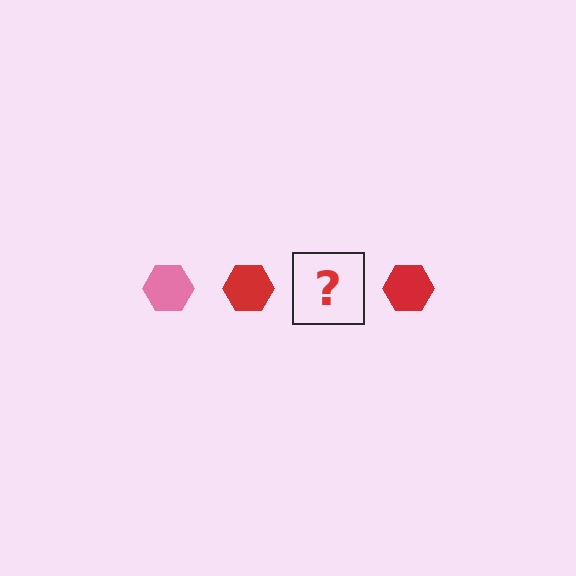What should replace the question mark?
The question mark should be replaced with a pink hexagon.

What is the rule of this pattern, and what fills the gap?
The rule is that the pattern cycles through pink, red hexagons. The gap should be filled with a pink hexagon.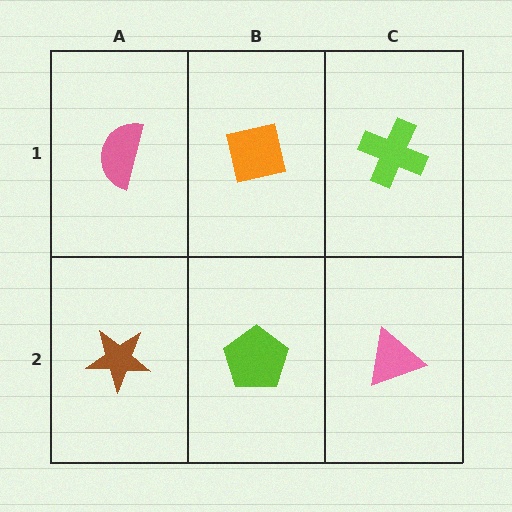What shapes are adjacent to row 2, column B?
An orange square (row 1, column B), a brown star (row 2, column A), a pink triangle (row 2, column C).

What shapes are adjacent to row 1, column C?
A pink triangle (row 2, column C), an orange square (row 1, column B).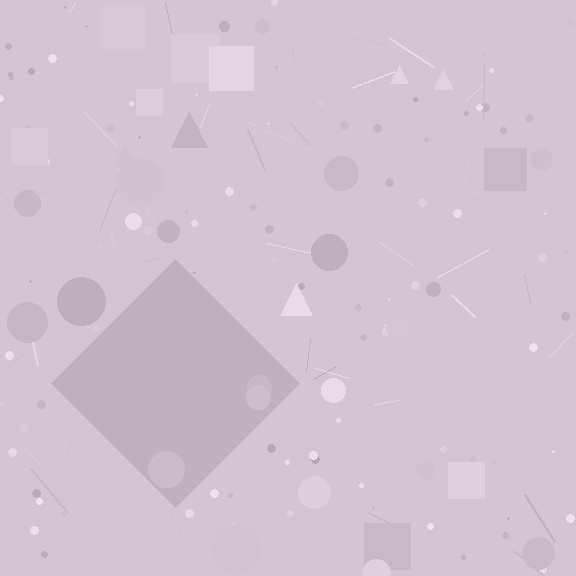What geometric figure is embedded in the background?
A diamond is embedded in the background.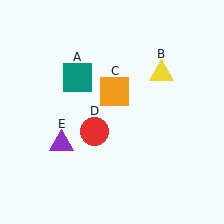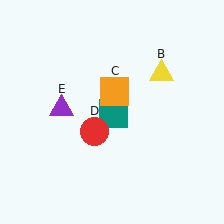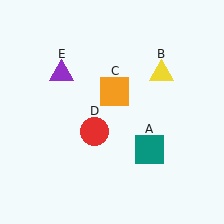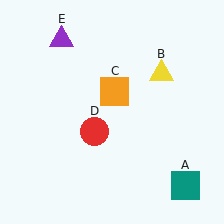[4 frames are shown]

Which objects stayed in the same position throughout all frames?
Yellow triangle (object B) and orange square (object C) and red circle (object D) remained stationary.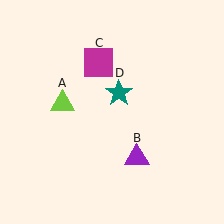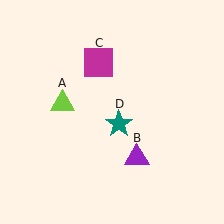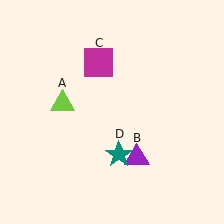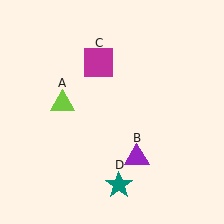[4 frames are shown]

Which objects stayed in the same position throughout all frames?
Lime triangle (object A) and purple triangle (object B) and magenta square (object C) remained stationary.